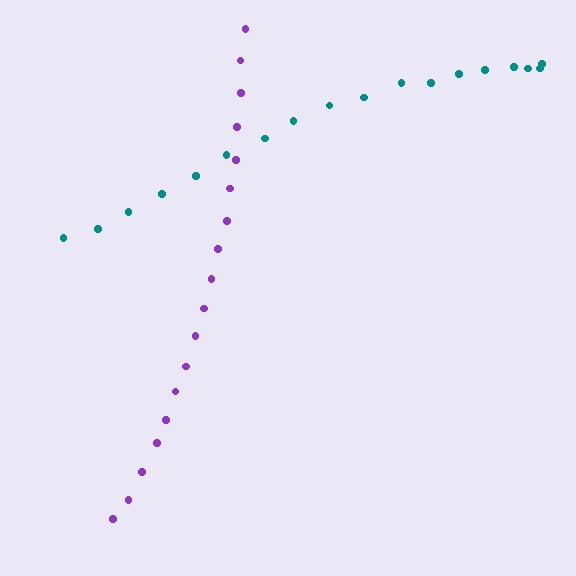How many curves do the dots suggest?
There are 2 distinct paths.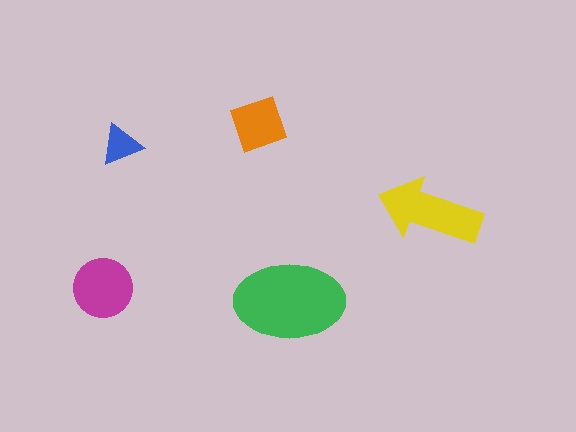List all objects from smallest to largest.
The blue triangle, the orange diamond, the magenta circle, the yellow arrow, the green ellipse.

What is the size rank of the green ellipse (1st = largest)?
1st.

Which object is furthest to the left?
The magenta circle is leftmost.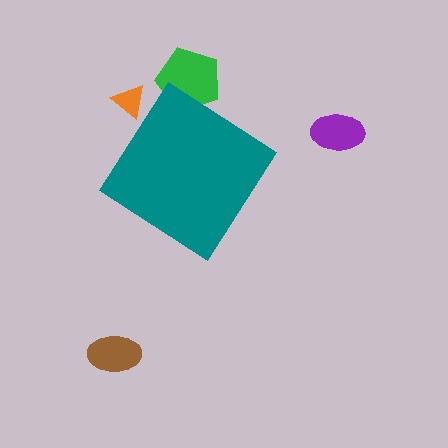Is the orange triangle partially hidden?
Yes, the orange triangle is partially hidden behind the teal diamond.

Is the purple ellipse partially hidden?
No, the purple ellipse is fully visible.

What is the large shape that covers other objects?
A teal diamond.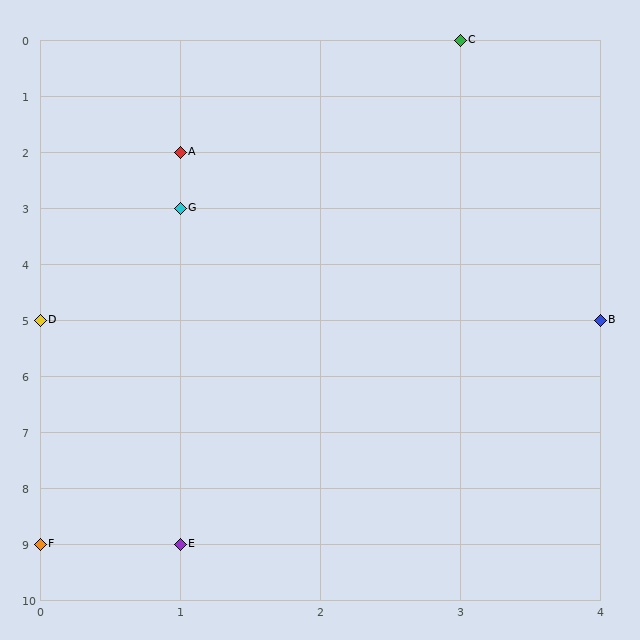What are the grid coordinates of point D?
Point D is at grid coordinates (0, 5).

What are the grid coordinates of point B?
Point B is at grid coordinates (4, 5).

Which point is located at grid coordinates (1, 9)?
Point E is at (1, 9).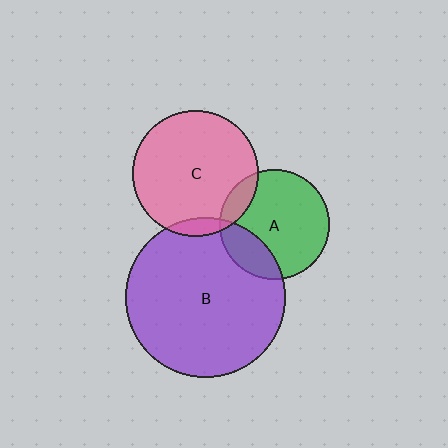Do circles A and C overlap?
Yes.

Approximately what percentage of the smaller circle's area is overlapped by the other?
Approximately 10%.